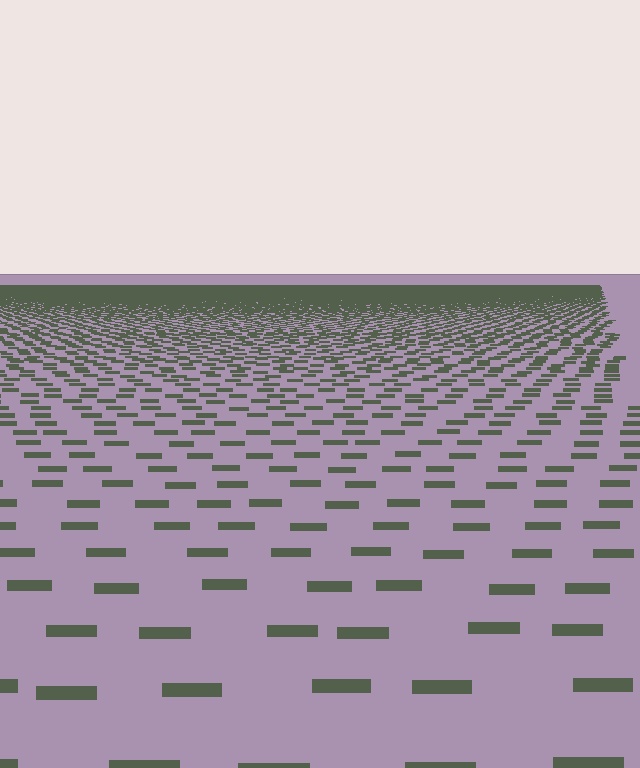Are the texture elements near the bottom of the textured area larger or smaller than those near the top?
Larger. Near the bottom, elements are closer to the viewer and appear at a bigger on-screen size.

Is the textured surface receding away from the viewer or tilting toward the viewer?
The surface is receding away from the viewer. Texture elements get smaller and denser toward the top.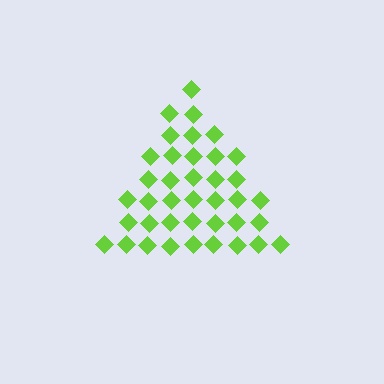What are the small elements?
The small elements are diamonds.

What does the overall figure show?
The overall figure shows a triangle.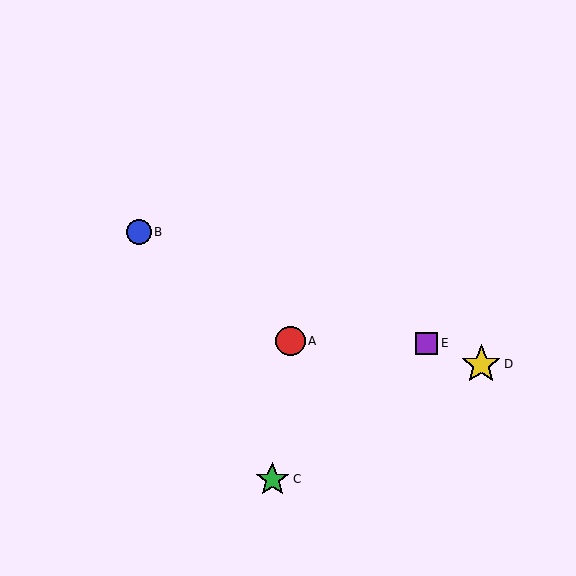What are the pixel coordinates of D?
Object D is at (481, 364).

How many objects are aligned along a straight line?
3 objects (B, D, E) are aligned along a straight line.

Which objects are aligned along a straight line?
Objects B, D, E are aligned along a straight line.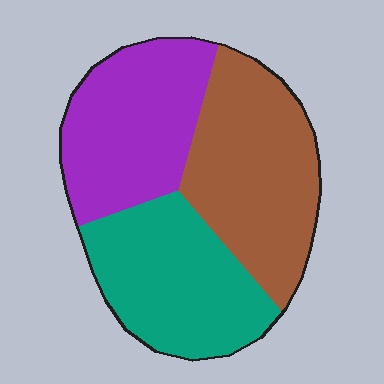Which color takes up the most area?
Brown, at roughly 35%.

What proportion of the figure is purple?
Purple covers around 30% of the figure.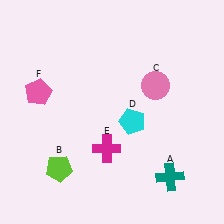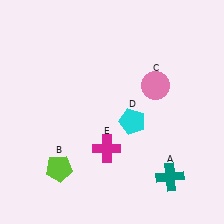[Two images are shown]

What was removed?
The pink pentagon (F) was removed in Image 2.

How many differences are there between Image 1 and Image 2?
There is 1 difference between the two images.